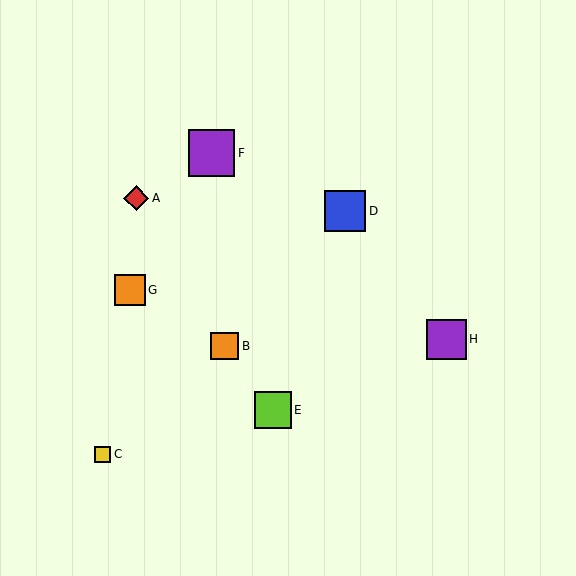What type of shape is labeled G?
Shape G is an orange square.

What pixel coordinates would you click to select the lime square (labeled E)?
Click at (273, 410) to select the lime square E.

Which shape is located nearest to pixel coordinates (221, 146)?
The purple square (labeled F) at (211, 153) is nearest to that location.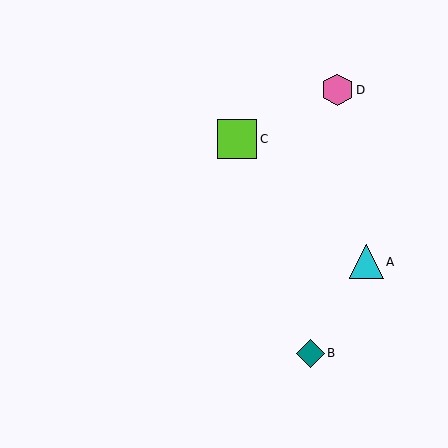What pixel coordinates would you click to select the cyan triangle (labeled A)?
Click at (366, 262) to select the cyan triangle A.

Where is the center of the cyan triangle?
The center of the cyan triangle is at (366, 262).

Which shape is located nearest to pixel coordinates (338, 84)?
The pink hexagon (labeled D) at (338, 90) is nearest to that location.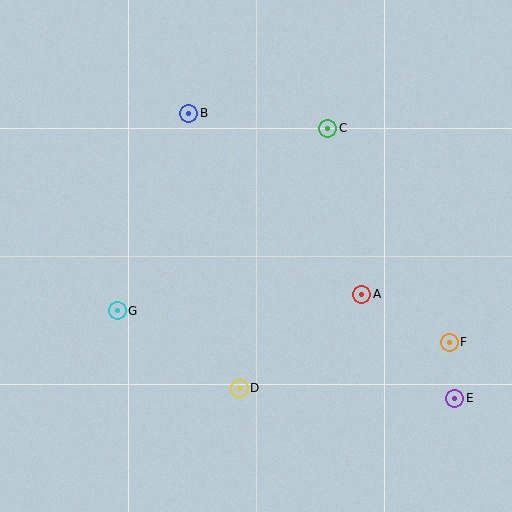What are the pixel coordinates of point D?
Point D is at (239, 388).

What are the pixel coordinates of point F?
Point F is at (449, 342).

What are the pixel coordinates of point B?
Point B is at (189, 113).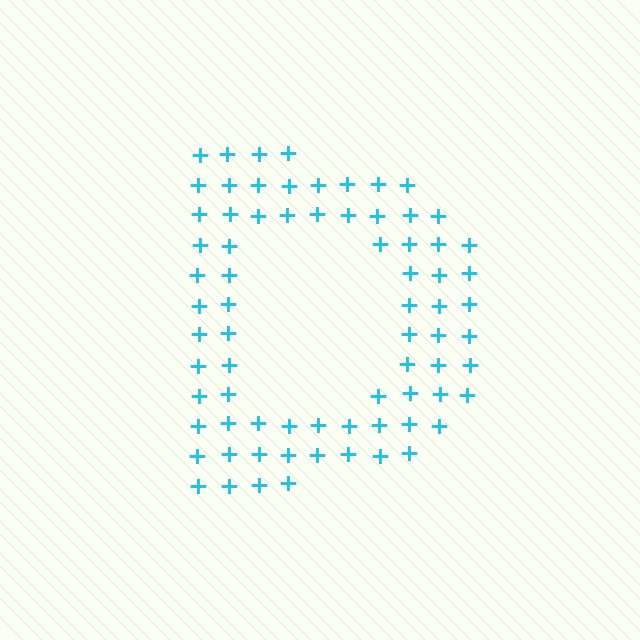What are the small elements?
The small elements are plus signs.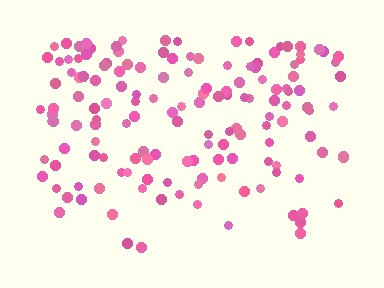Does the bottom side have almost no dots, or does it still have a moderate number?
Still a moderate number, just noticeably fewer than the top.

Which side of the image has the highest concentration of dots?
The top.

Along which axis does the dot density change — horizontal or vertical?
Vertical.